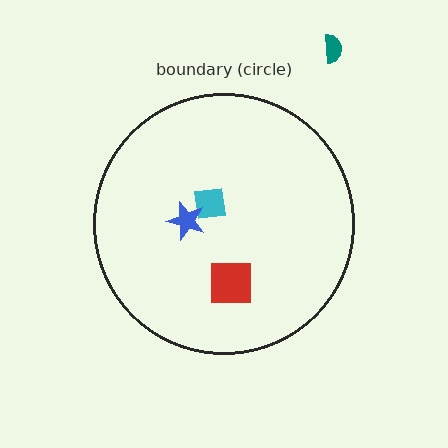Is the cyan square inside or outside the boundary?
Inside.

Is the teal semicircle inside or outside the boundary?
Outside.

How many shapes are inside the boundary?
3 inside, 1 outside.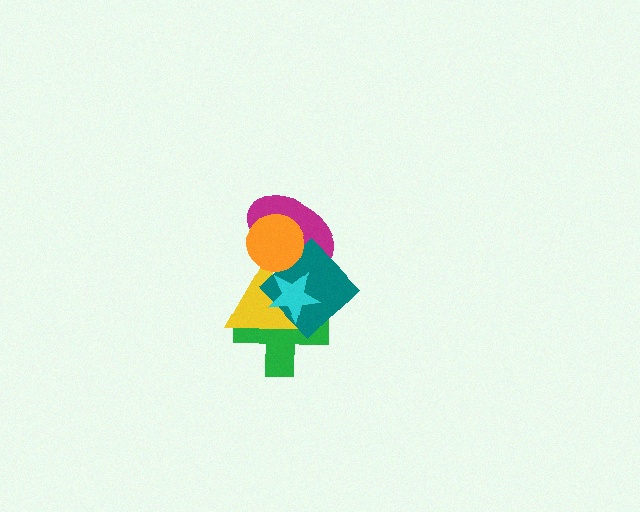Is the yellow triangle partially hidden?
Yes, it is partially covered by another shape.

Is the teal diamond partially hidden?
Yes, it is partially covered by another shape.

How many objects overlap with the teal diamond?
5 objects overlap with the teal diamond.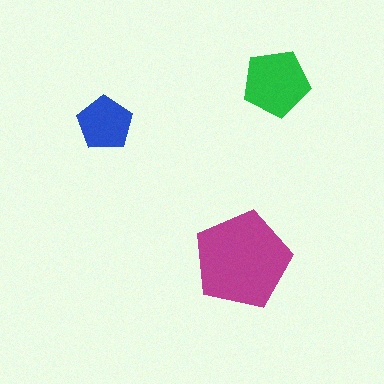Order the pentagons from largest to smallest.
the magenta one, the green one, the blue one.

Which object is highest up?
The green pentagon is topmost.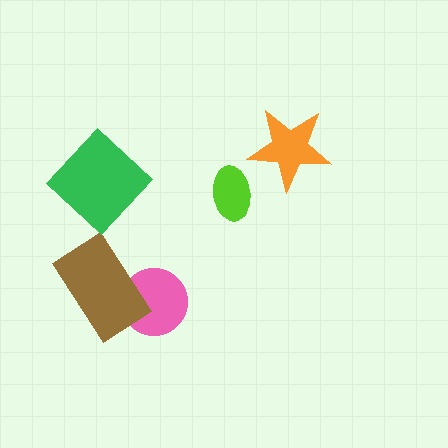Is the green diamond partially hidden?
No, no other shape covers it.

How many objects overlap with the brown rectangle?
1 object overlaps with the brown rectangle.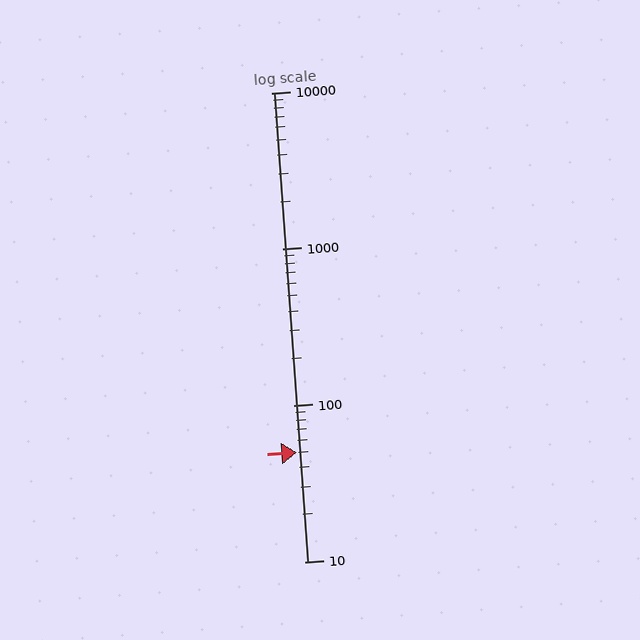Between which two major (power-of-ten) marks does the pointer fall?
The pointer is between 10 and 100.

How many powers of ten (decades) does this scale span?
The scale spans 3 decades, from 10 to 10000.